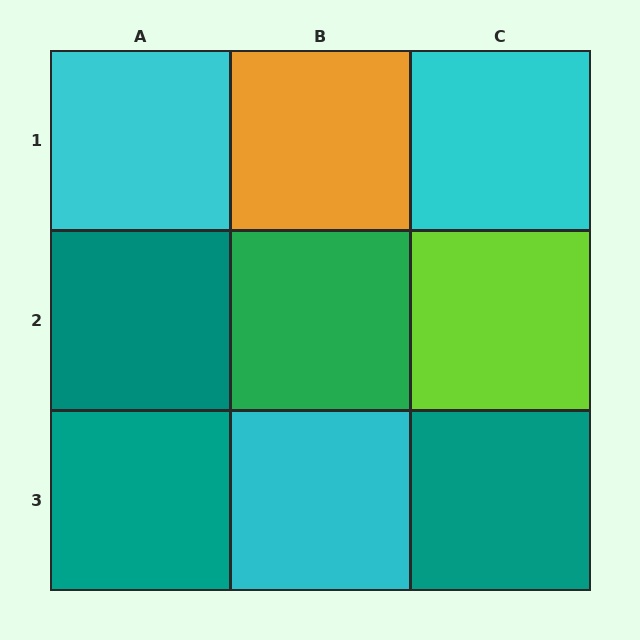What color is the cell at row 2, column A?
Teal.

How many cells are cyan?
3 cells are cyan.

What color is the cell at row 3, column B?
Cyan.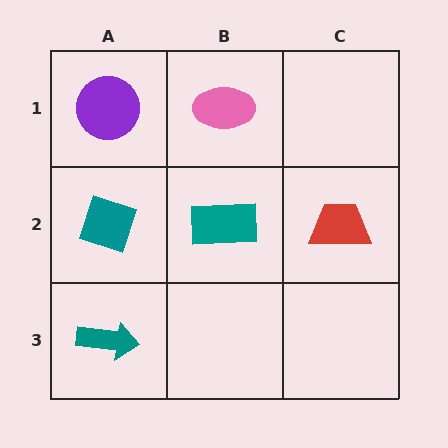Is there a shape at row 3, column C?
No, that cell is empty.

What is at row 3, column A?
A teal arrow.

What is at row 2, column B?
A teal rectangle.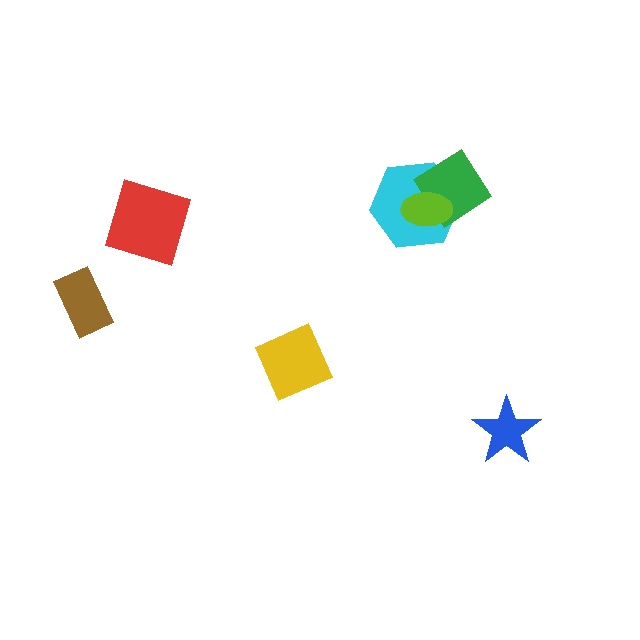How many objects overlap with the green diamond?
2 objects overlap with the green diamond.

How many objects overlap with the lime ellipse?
2 objects overlap with the lime ellipse.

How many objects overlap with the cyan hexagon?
2 objects overlap with the cyan hexagon.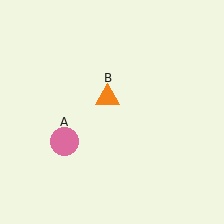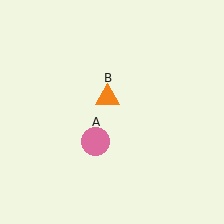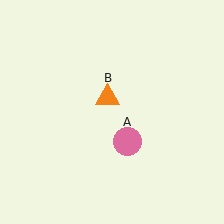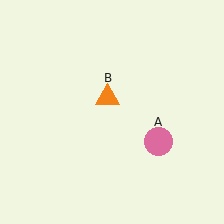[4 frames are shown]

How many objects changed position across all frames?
1 object changed position: pink circle (object A).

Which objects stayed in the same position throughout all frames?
Orange triangle (object B) remained stationary.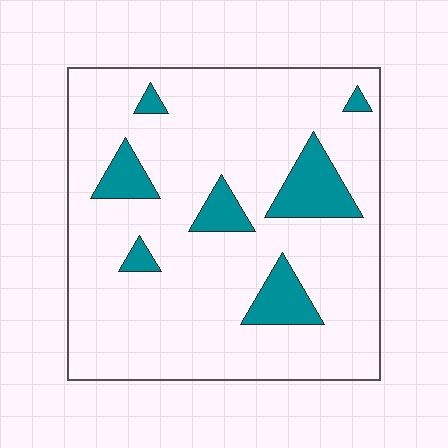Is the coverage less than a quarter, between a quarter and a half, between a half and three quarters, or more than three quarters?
Less than a quarter.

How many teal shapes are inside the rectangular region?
7.